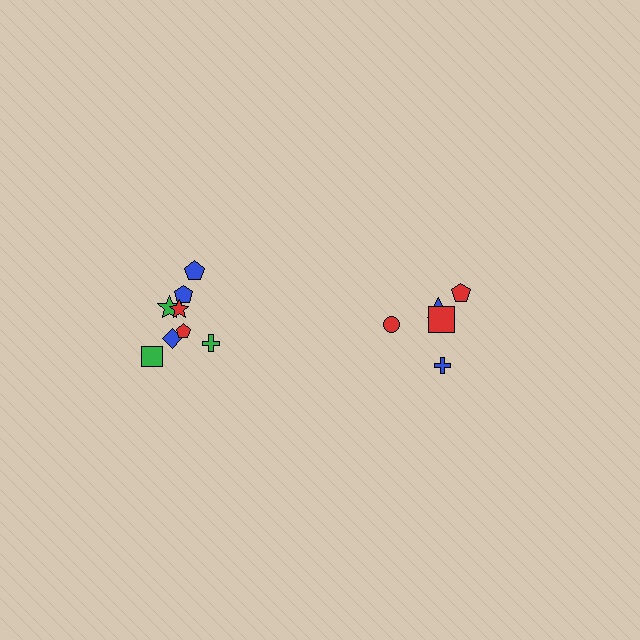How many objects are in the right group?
There are 5 objects.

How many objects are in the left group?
There are 8 objects.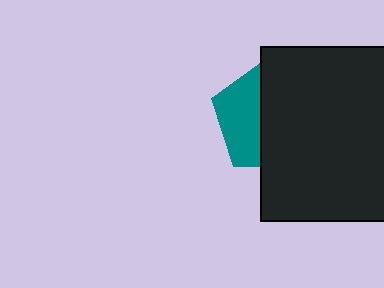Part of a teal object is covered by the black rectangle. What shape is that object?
It is a pentagon.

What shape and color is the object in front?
The object in front is a black rectangle.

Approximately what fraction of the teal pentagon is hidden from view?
Roughly 62% of the teal pentagon is hidden behind the black rectangle.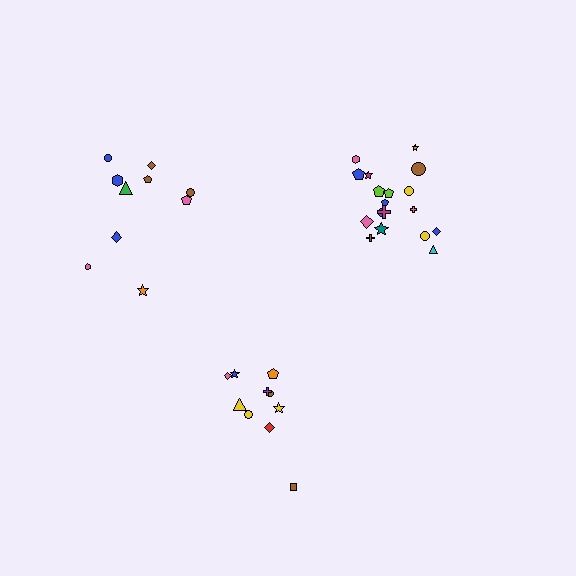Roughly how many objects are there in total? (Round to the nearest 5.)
Roughly 40 objects in total.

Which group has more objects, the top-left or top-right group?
The top-right group.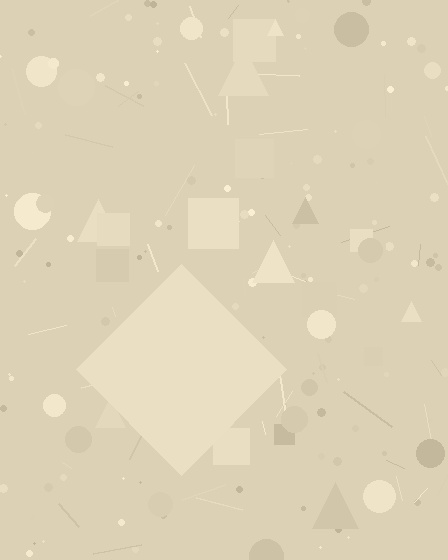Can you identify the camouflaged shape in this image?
The camouflaged shape is a diamond.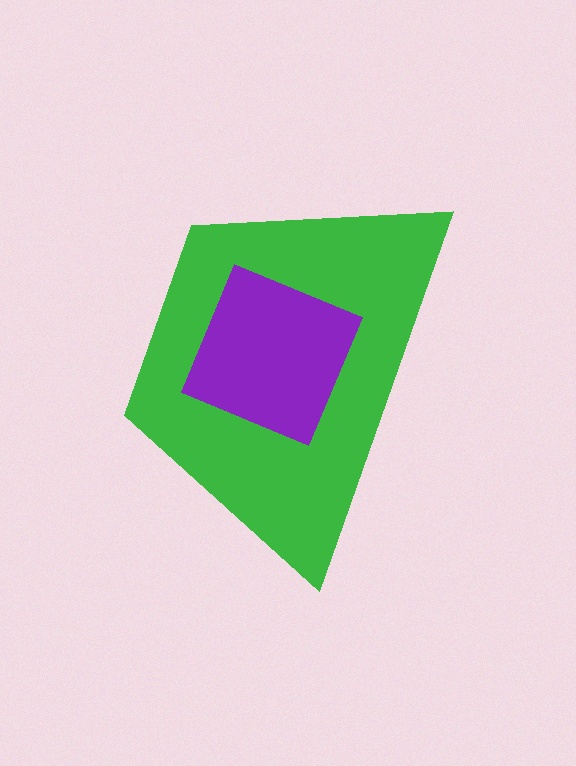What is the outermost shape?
The green trapezoid.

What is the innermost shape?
The purple diamond.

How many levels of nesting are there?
2.